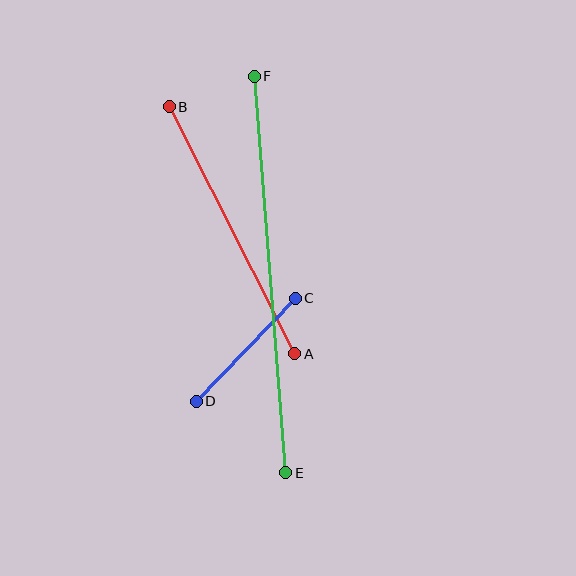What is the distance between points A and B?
The distance is approximately 277 pixels.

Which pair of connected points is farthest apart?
Points E and F are farthest apart.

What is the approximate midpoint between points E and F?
The midpoint is at approximately (270, 275) pixels.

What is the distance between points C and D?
The distance is approximately 143 pixels.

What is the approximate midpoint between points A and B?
The midpoint is at approximately (232, 230) pixels.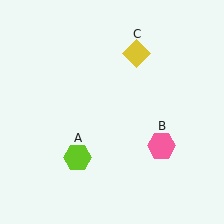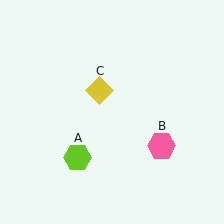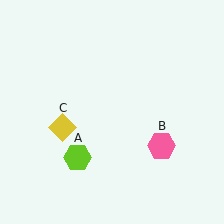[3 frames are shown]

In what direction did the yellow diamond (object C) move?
The yellow diamond (object C) moved down and to the left.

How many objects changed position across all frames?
1 object changed position: yellow diamond (object C).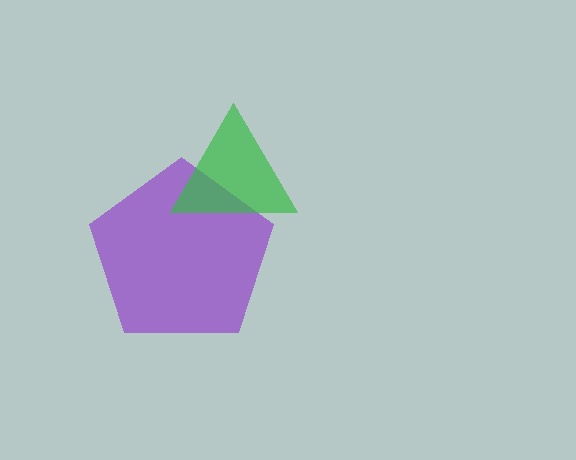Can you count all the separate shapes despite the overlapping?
Yes, there are 2 separate shapes.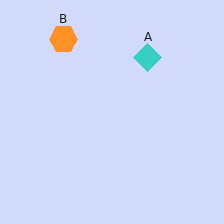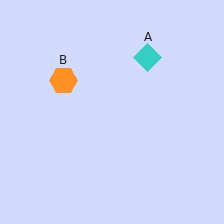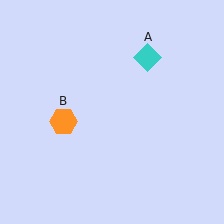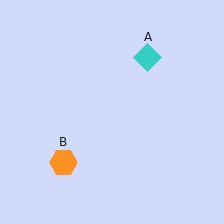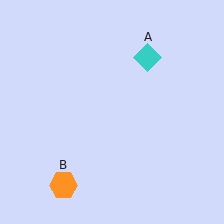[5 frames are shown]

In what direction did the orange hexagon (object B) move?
The orange hexagon (object B) moved down.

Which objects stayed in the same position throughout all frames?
Cyan diamond (object A) remained stationary.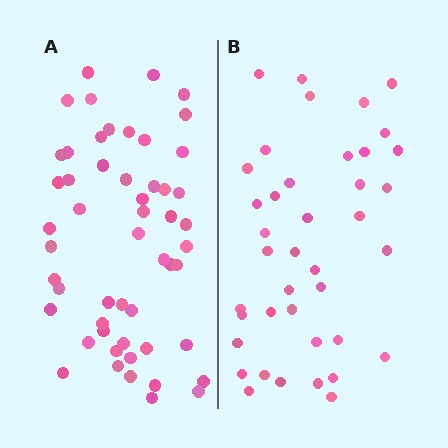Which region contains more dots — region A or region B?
Region A (the left region) has more dots.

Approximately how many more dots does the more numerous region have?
Region A has approximately 15 more dots than region B.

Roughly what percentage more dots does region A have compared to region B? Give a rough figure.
About 30% more.